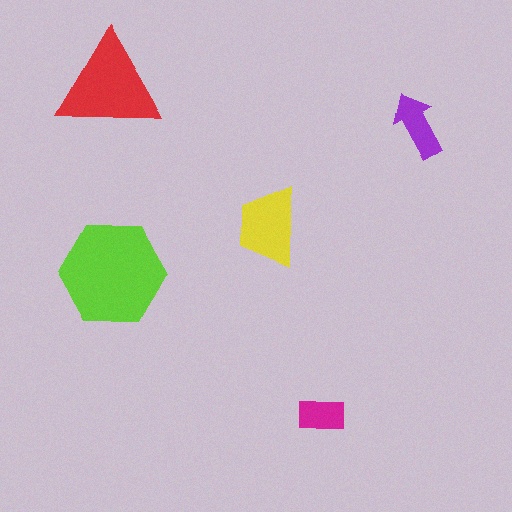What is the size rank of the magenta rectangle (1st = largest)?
5th.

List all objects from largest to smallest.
The lime hexagon, the red triangle, the yellow trapezoid, the purple arrow, the magenta rectangle.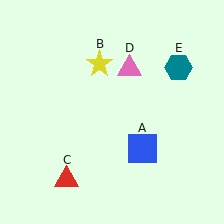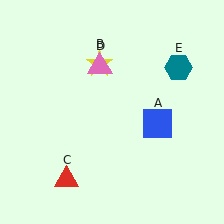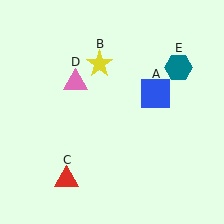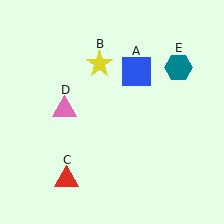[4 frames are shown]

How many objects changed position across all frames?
2 objects changed position: blue square (object A), pink triangle (object D).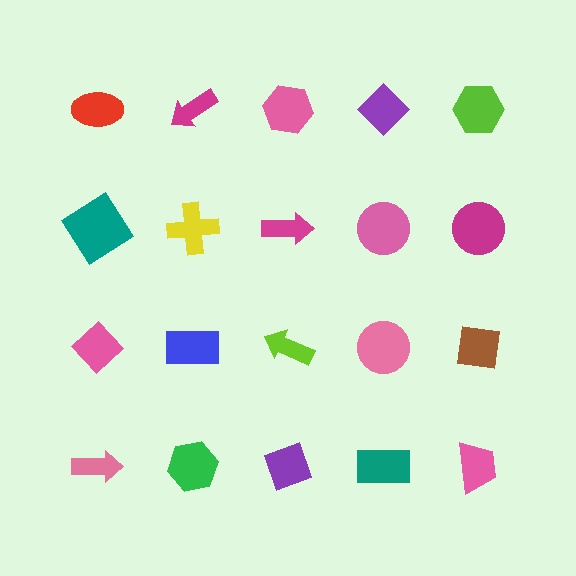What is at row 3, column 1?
A pink diamond.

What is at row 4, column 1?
A pink arrow.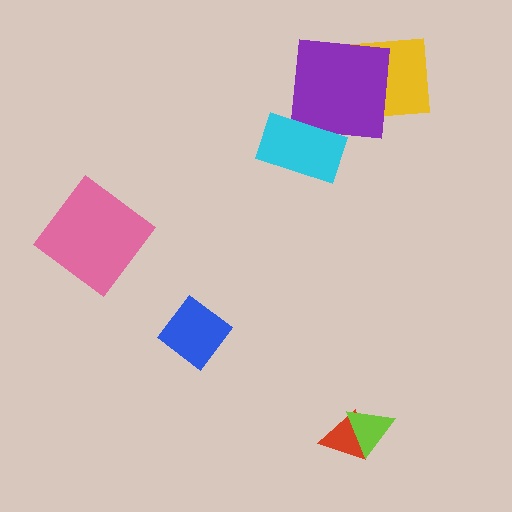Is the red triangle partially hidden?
Yes, it is partially covered by another shape.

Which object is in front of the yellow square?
The purple square is in front of the yellow square.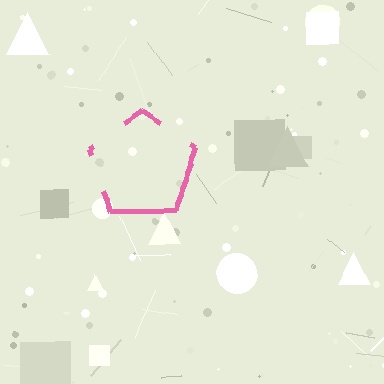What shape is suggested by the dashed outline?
The dashed outline suggests a pentagon.